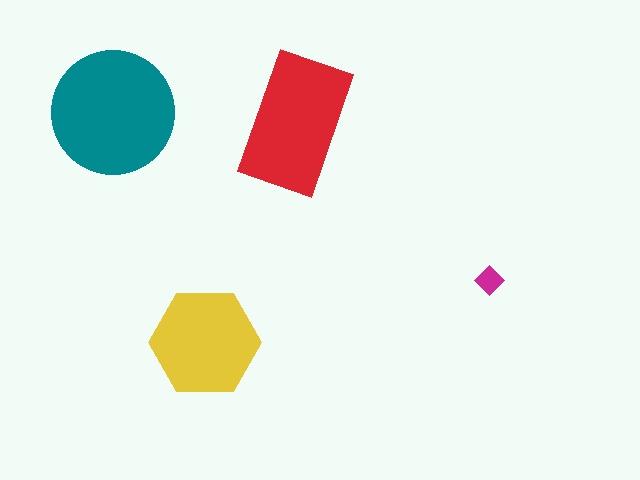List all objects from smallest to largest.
The magenta diamond, the yellow hexagon, the red rectangle, the teal circle.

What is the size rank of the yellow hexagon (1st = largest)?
3rd.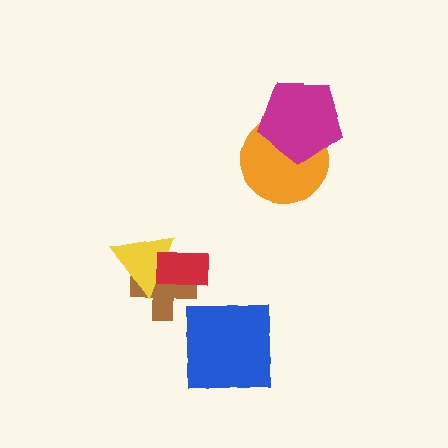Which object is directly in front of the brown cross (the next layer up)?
The yellow triangle is directly in front of the brown cross.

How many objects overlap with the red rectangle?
2 objects overlap with the red rectangle.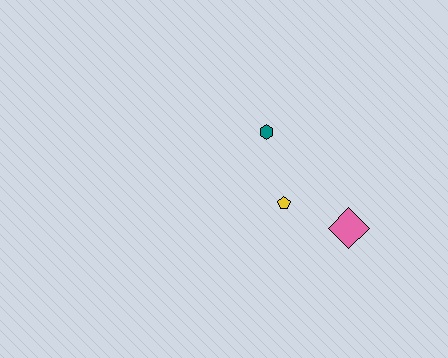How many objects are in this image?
There are 3 objects.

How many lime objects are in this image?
There are no lime objects.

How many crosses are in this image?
There are no crosses.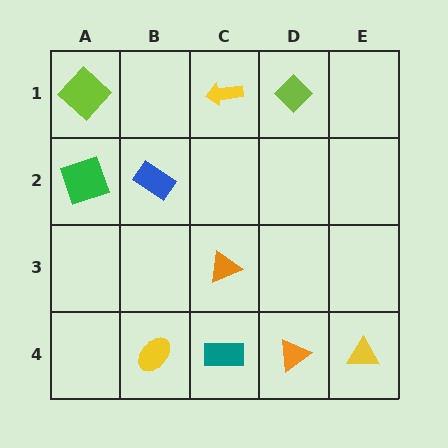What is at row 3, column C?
An orange triangle.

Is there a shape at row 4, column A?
No, that cell is empty.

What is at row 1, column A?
A lime diamond.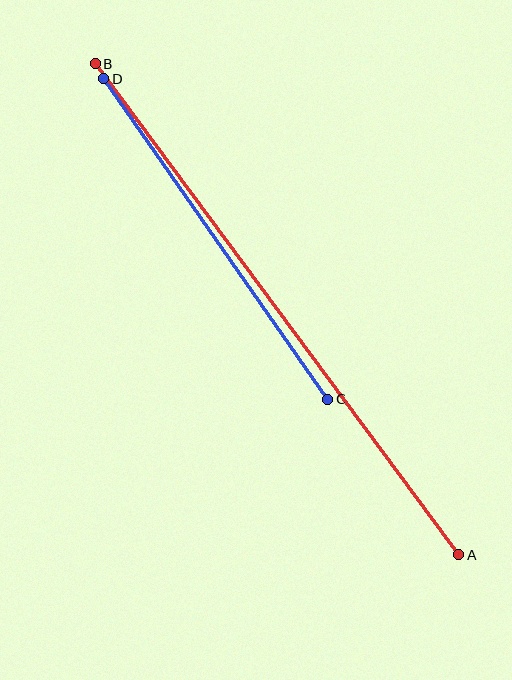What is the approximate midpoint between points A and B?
The midpoint is at approximately (277, 309) pixels.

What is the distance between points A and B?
The distance is approximately 611 pixels.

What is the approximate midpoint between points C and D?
The midpoint is at approximately (216, 239) pixels.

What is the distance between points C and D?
The distance is approximately 391 pixels.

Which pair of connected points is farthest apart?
Points A and B are farthest apart.